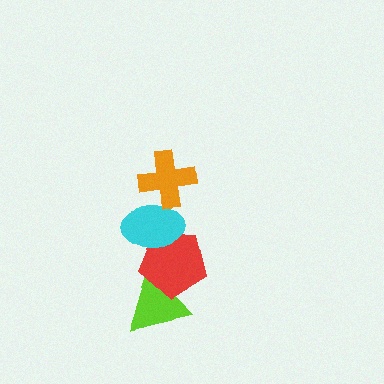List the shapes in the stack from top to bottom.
From top to bottom: the orange cross, the cyan ellipse, the red pentagon, the lime triangle.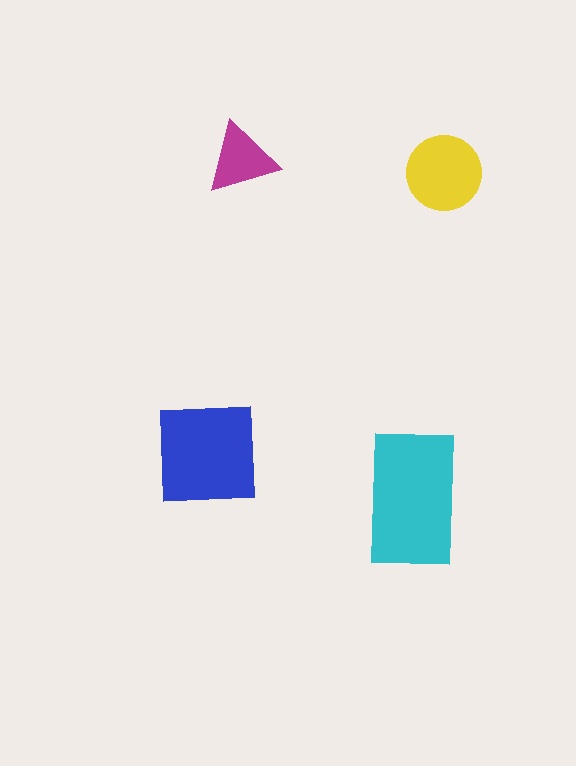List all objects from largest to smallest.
The cyan rectangle, the blue square, the yellow circle, the magenta triangle.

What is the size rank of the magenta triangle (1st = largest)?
4th.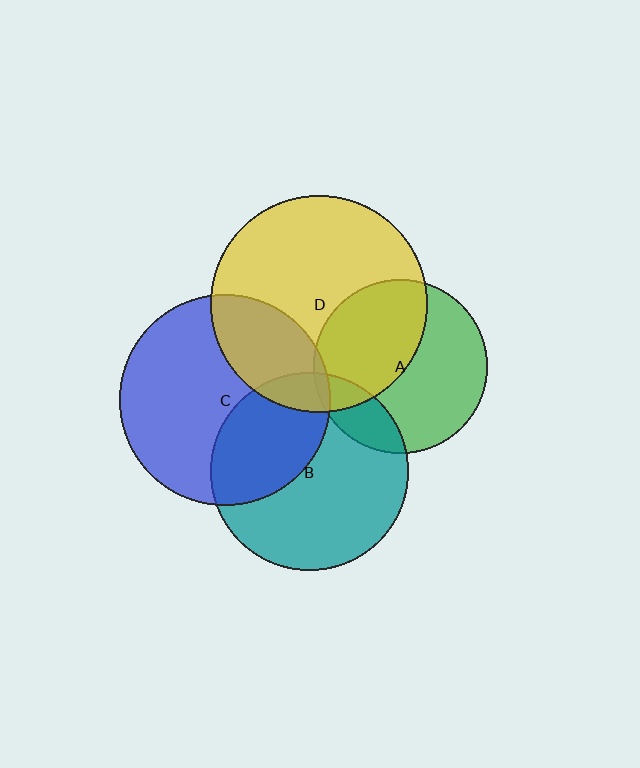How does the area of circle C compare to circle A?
Approximately 1.5 times.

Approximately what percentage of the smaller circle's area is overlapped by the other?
Approximately 25%.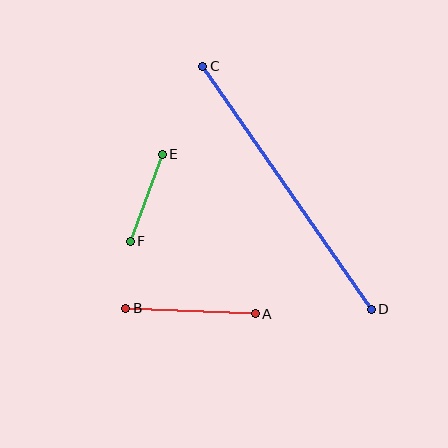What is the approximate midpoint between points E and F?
The midpoint is at approximately (146, 198) pixels.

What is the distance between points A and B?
The distance is approximately 129 pixels.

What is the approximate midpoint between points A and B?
The midpoint is at approximately (191, 311) pixels.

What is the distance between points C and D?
The distance is approximately 296 pixels.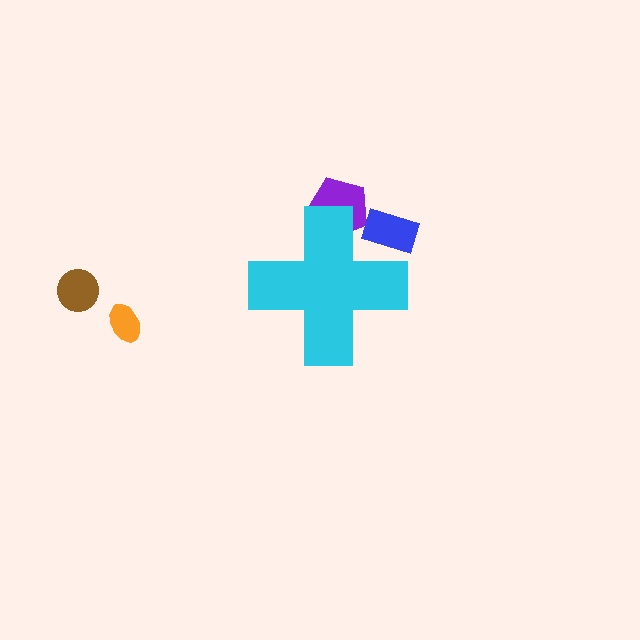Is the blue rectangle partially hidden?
Yes, the blue rectangle is partially hidden behind the cyan cross.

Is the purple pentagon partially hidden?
Yes, the purple pentagon is partially hidden behind the cyan cross.